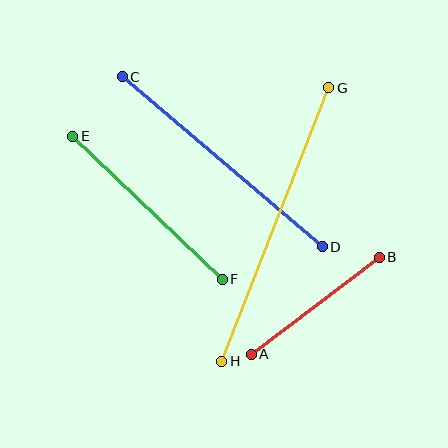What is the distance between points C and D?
The distance is approximately 263 pixels.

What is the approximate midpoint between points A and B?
The midpoint is at approximately (315, 306) pixels.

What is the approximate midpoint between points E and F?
The midpoint is at approximately (147, 208) pixels.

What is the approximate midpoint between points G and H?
The midpoint is at approximately (275, 225) pixels.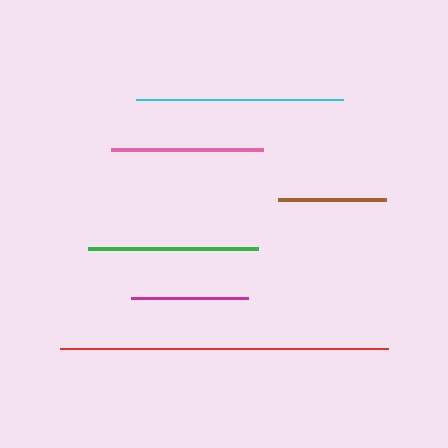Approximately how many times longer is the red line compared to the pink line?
The red line is approximately 2.2 times the length of the pink line.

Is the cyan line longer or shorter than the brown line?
The cyan line is longer than the brown line.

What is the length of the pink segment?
The pink segment is approximately 152 pixels long.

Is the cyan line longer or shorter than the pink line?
The cyan line is longer than the pink line.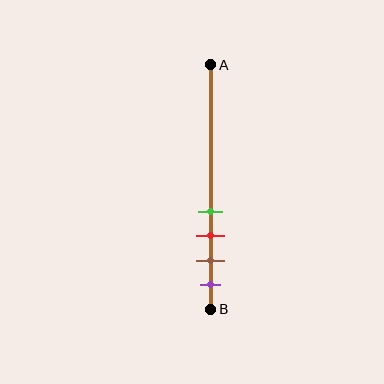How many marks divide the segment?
There are 4 marks dividing the segment.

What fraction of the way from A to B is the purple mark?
The purple mark is approximately 90% (0.9) of the way from A to B.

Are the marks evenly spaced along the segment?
Yes, the marks are approximately evenly spaced.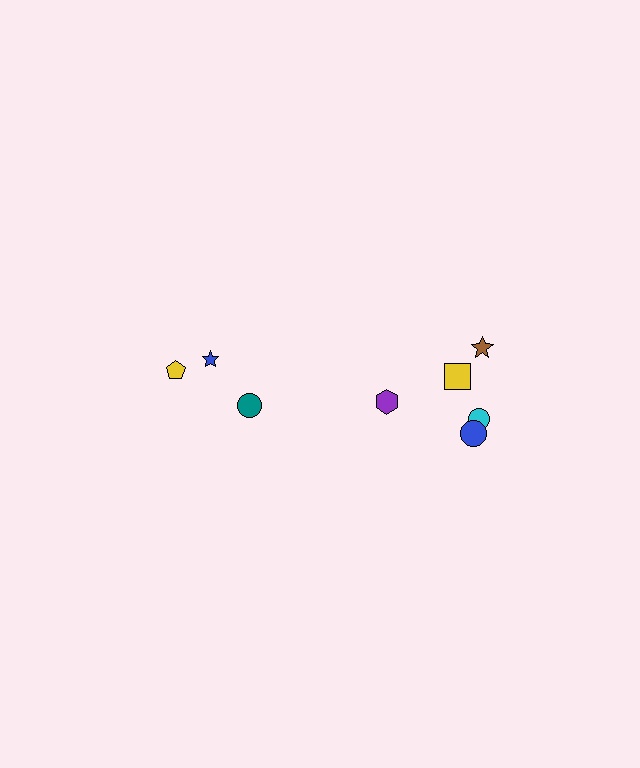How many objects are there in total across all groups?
There are 8 objects.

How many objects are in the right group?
There are 5 objects.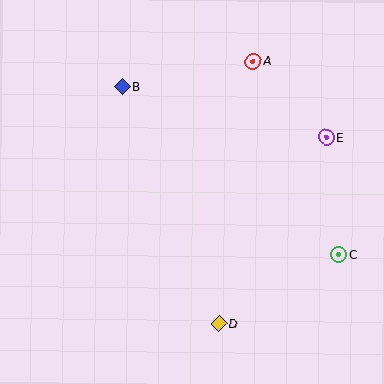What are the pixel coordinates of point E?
Point E is at (326, 137).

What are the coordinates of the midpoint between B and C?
The midpoint between B and C is at (231, 171).